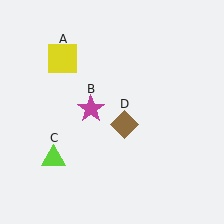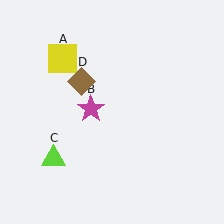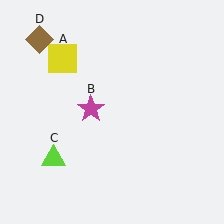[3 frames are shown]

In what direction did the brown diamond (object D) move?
The brown diamond (object D) moved up and to the left.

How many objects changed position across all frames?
1 object changed position: brown diamond (object D).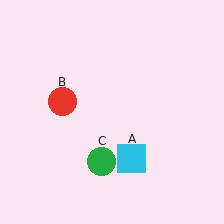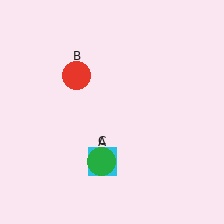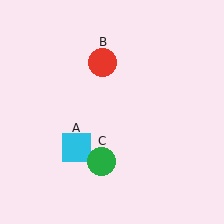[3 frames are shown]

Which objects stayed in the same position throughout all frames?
Green circle (object C) remained stationary.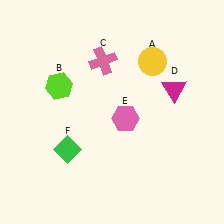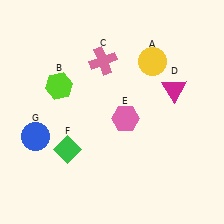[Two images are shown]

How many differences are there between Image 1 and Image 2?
There is 1 difference between the two images.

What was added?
A blue circle (G) was added in Image 2.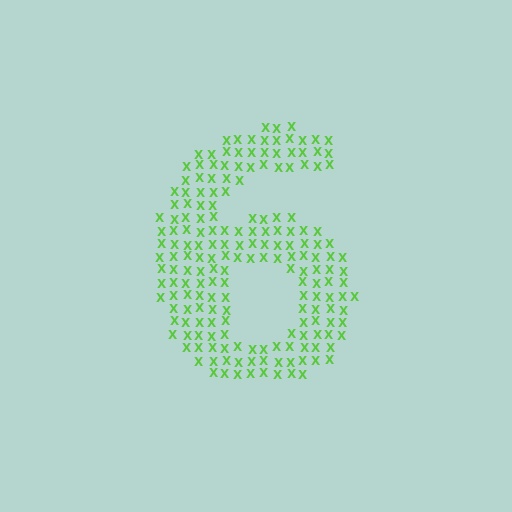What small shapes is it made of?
It is made of small letter X's.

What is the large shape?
The large shape is the digit 6.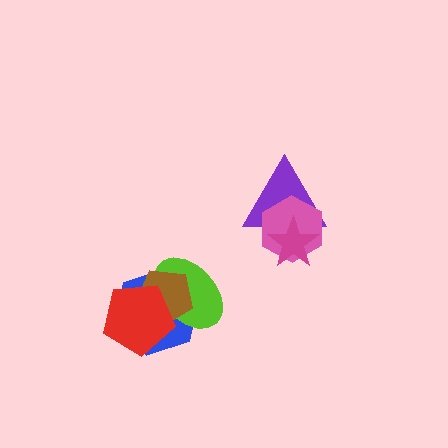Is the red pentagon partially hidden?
No, no other shape covers it.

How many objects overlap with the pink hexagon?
2 objects overlap with the pink hexagon.